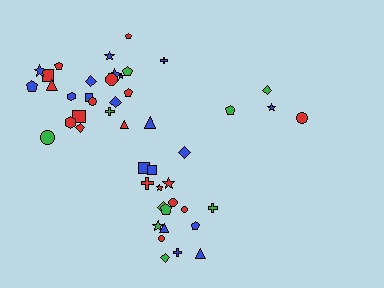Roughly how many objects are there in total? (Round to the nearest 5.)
Roughly 45 objects in total.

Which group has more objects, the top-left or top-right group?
The top-left group.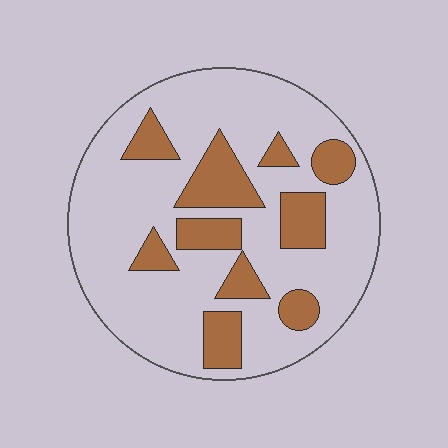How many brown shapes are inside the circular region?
10.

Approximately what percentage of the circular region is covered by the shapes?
Approximately 25%.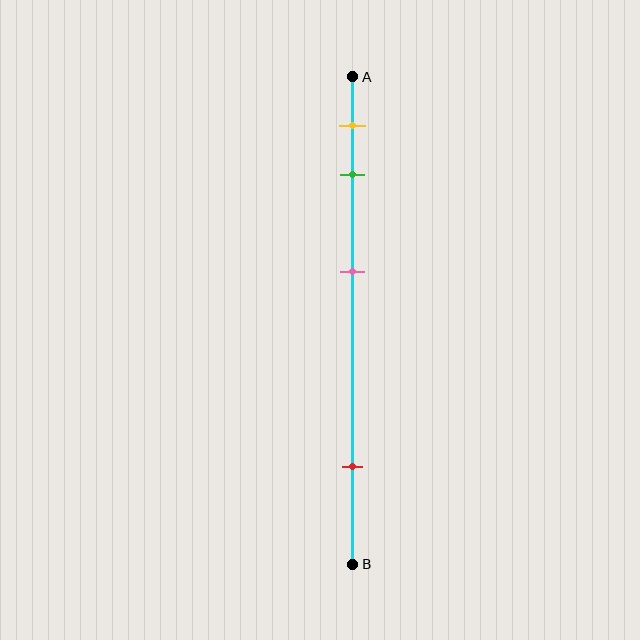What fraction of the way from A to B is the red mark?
The red mark is approximately 80% (0.8) of the way from A to B.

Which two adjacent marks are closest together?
The yellow and green marks are the closest adjacent pair.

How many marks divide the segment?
There are 4 marks dividing the segment.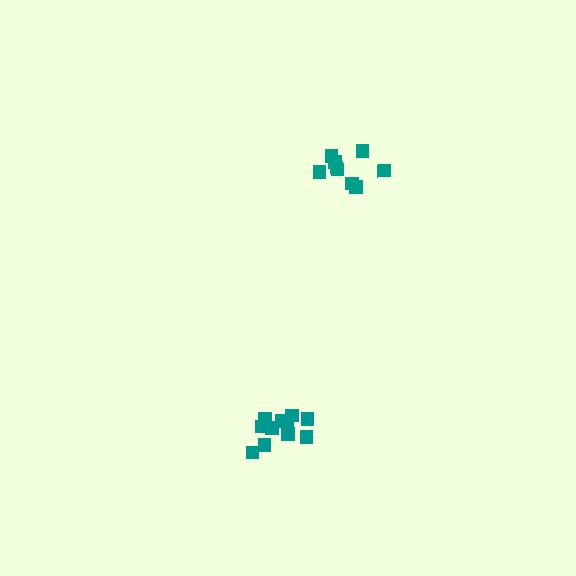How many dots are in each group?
Group 1: 9 dots, Group 2: 11 dots (20 total).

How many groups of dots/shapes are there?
There are 2 groups.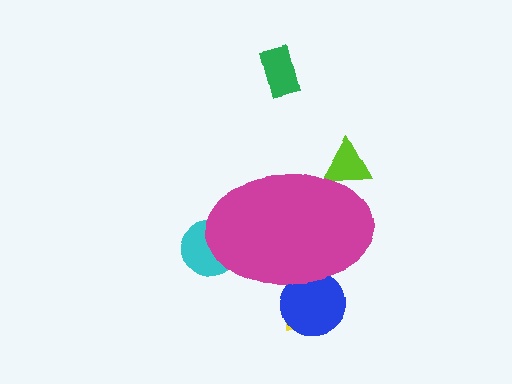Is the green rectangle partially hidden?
No, the green rectangle is fully visible.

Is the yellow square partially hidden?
Yes, the yellow square is partially hidden behind the magenta ellipse.